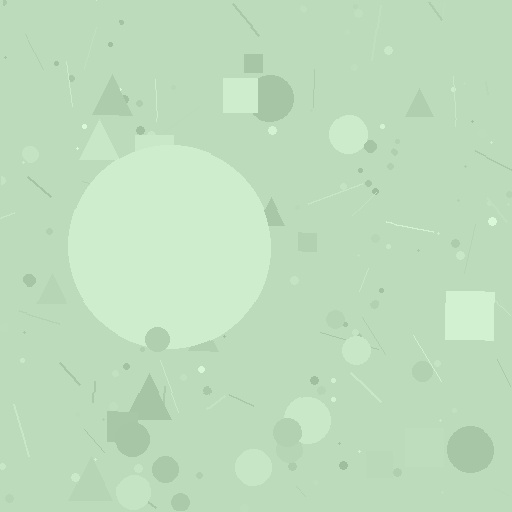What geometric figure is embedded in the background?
A circle is embedded in the background.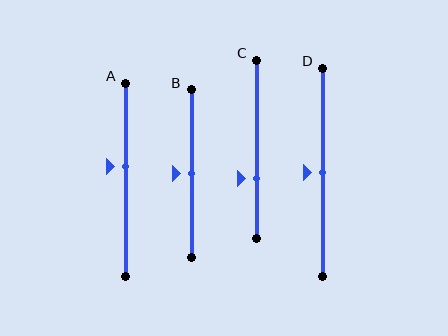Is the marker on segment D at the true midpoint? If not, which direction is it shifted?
Yes, the marker on segment D is at the true midpoint.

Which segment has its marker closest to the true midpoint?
Segment B has its marker closest to the true midpoint.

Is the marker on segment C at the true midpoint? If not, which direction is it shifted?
No, the marker on segment C is shifted downward by about 17% of the segment length.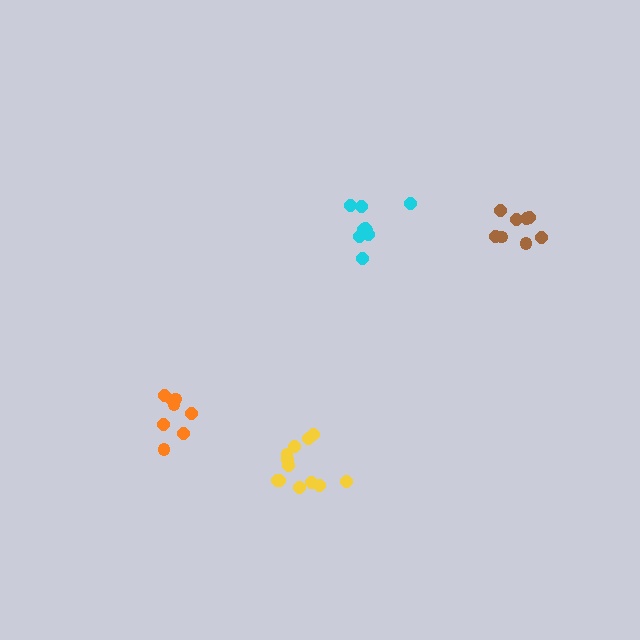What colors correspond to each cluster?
The clusters are colored: yellow, orange, cyan, brown.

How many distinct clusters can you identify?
There are 4 distinct clusters.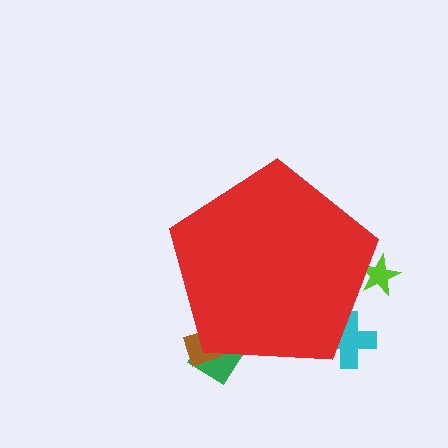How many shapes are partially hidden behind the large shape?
4 shapes are partially hidden.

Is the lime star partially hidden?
Yes, the lime star is partially hidden behind the red pentagon.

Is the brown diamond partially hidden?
Yes, the brown diamond is partially hidden behind the red pentagon.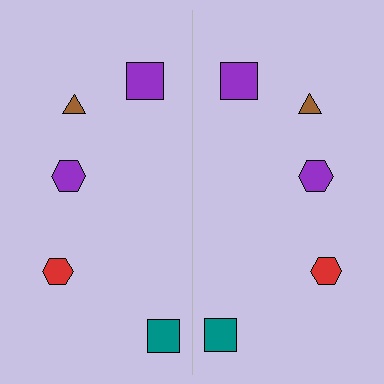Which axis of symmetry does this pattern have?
The pattern has a vertical axis of symmetry running through the center of the image.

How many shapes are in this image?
There are 10 shapes in this image.